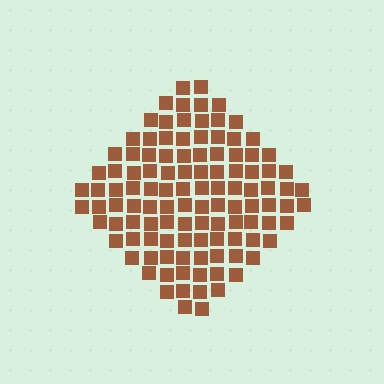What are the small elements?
The small elements are squares.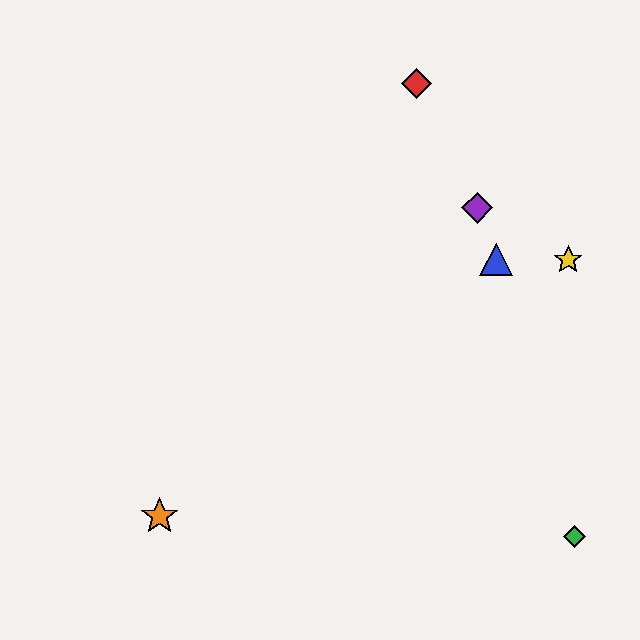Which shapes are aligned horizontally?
The blue triangle, the yellow star are aligned horizontally.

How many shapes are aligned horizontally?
2 shapes (the blue triangle, the yellow star) are aligned horizontally.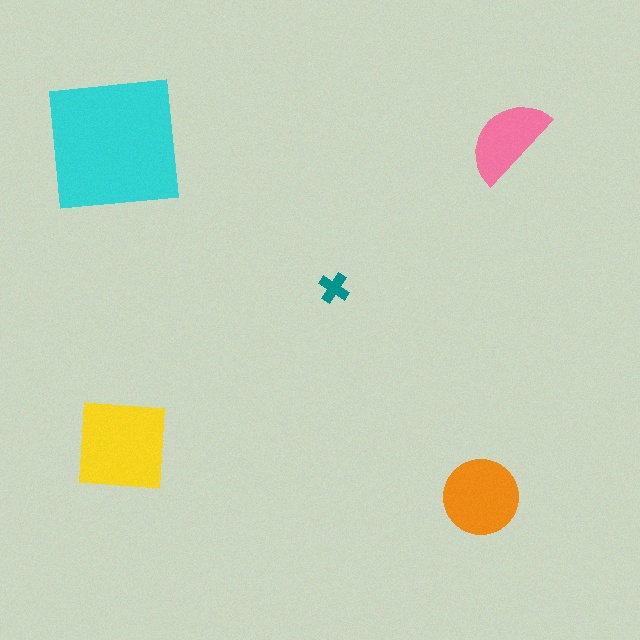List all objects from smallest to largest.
The teal cross, the pink semicircle, the orange circle, the yellow square, the cyan square.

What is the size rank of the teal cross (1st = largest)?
5th.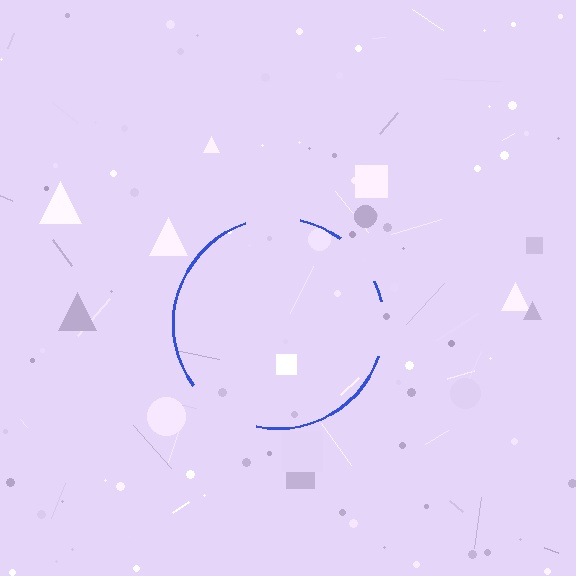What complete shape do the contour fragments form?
The contour fragments form a circle.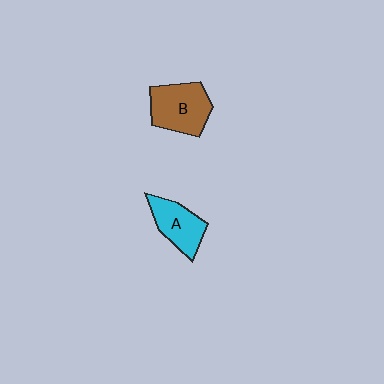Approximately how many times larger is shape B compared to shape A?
Approximately 1.3 times.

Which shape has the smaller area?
Shape A (cyan).